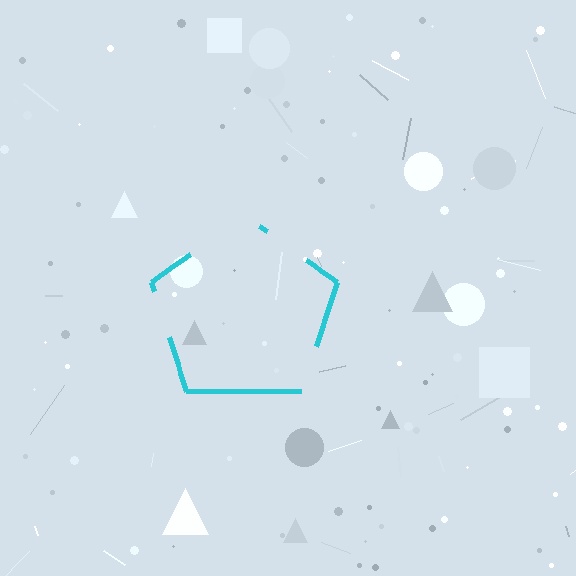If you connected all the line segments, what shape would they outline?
They would outline a pentagon.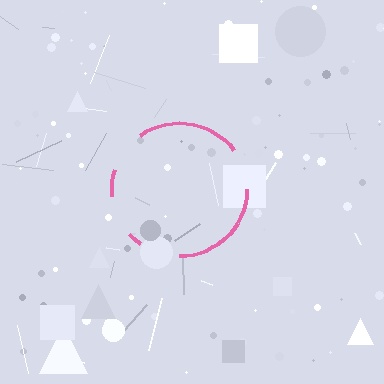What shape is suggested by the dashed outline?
The dashed outline suggests a circle.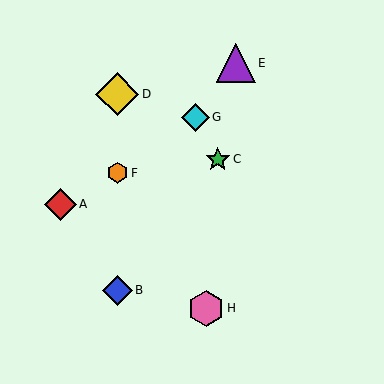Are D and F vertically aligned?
Yes, both are at x≈117.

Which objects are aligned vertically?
Objects B, D, F are aligned vertically.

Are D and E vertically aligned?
No, D is at x≈117 and E is at x≈236.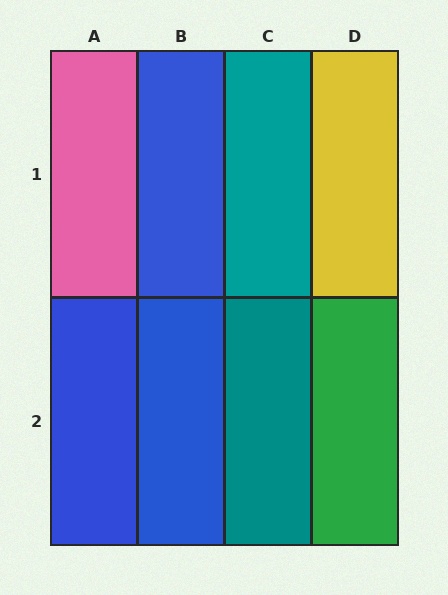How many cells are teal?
2 cells are teal.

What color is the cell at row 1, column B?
Blue.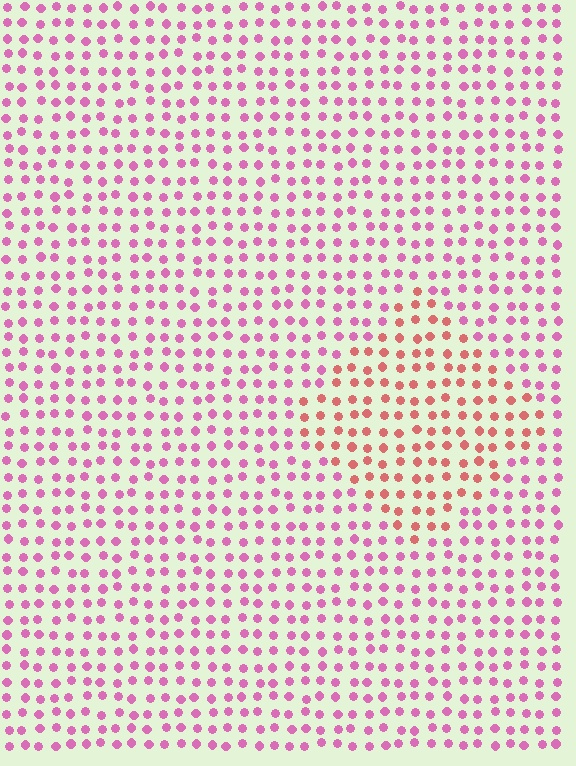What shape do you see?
I see a diamond.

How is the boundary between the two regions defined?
The boundary is defined purely by a slight shift in hue (about 40 degrees). Spacing, size, and orientation are identical on both sides.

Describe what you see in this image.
The image is filled with small pink elements in a uniform arrangement. A diamond-shaped region is visible where the elements are tinted to a slightly different hue, forming a subtle color boundary.